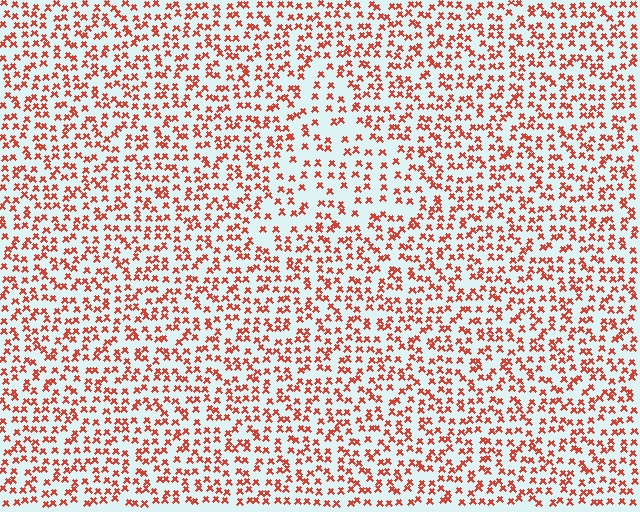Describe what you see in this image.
The image contains small red elements arranged at two different densities. A triangle-shaped region is visible where the elements are less densely packed than the surrounding area.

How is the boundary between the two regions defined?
The boundary is defined by a change in element density (approximately 1.6x ratio). All elements are the same color, size, and shape.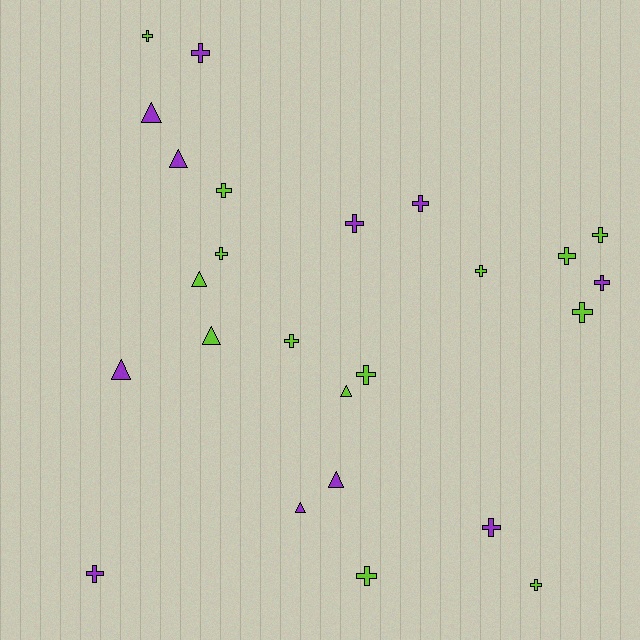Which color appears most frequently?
Lime, with 14 objects.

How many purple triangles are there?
There are 5 purple triangles.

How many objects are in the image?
There are 25 objects.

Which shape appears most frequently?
Cross, with 17 objects.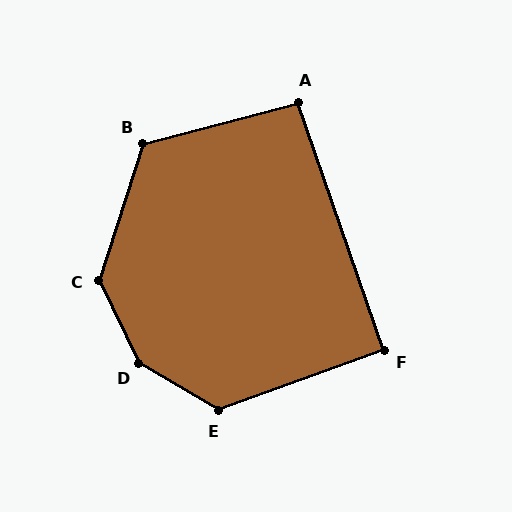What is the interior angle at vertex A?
Approximately 94 degrees (approximately right).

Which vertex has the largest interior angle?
D, at approximately 146 degrees.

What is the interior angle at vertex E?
Approximately 129 degrees (obtuse).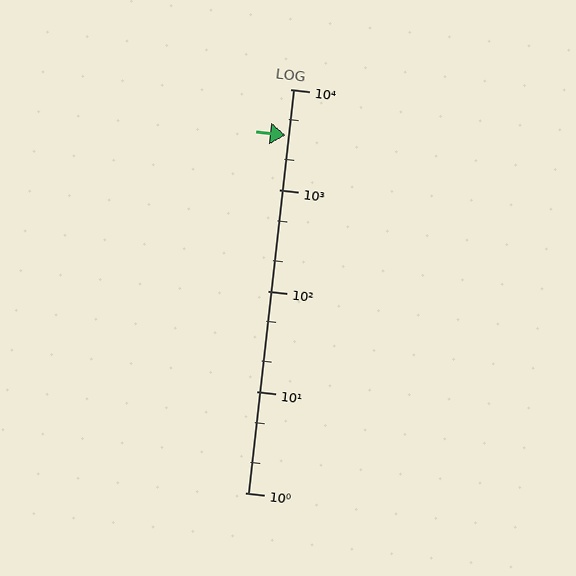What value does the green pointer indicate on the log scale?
The pointer indicates approximately 3500.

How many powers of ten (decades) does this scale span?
The scale spans 4 decades, from 1 to 10000.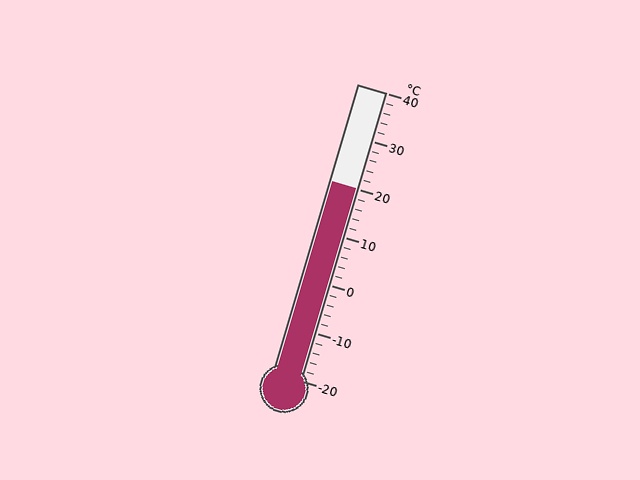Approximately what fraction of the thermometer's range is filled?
The thermometer is filled to approximately 65% of its range.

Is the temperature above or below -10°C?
The temperature is above -10°C.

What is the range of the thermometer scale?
The thermometer scale ranges from -20°C to 40°C.